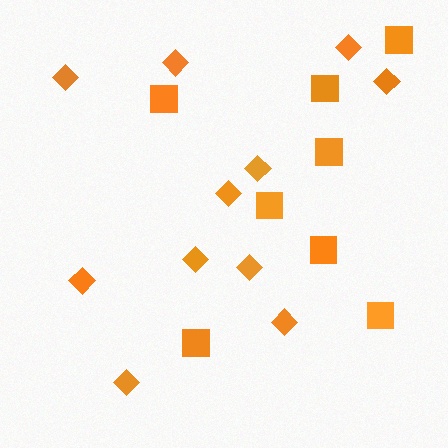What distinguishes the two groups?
There are 2 groups: one group of diamonds (11) and one group of squares (8).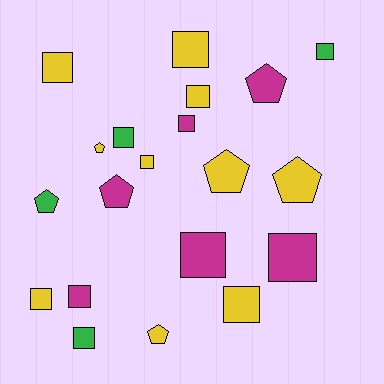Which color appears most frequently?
Yellow, with 10 objects.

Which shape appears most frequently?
Square, with 13 objects.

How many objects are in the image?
There are 20 objects.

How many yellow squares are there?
There are 6 yellow squares.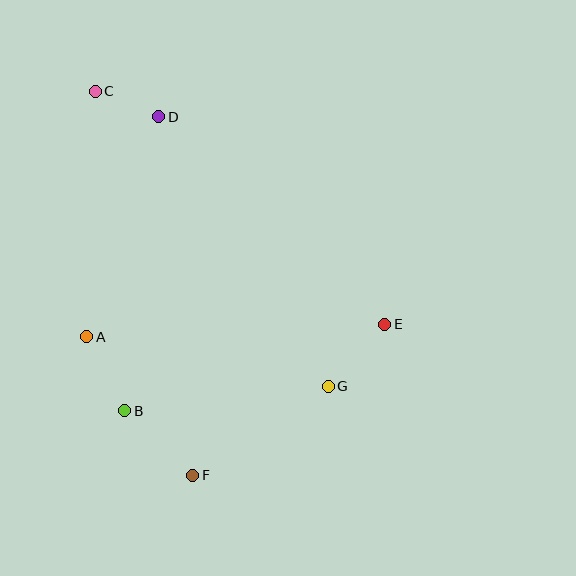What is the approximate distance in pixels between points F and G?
The distance between F and G is approximately 162 pixels.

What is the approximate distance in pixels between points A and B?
The distance between A and B is approximately 83 pixels.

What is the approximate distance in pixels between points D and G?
The distance between D and G is approximately 318 pixels.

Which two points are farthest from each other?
Points C and F are farthest from each other.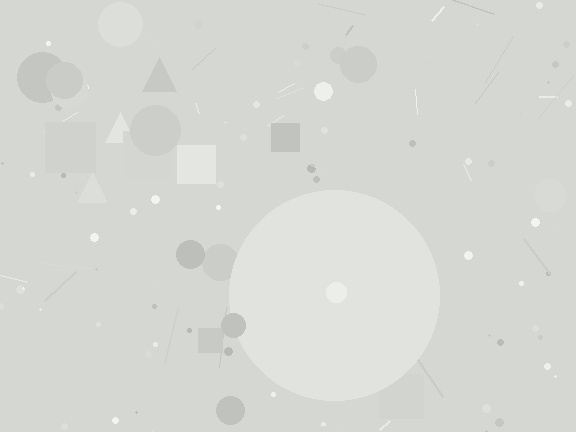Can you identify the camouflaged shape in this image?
The camouflaged shape is a circle.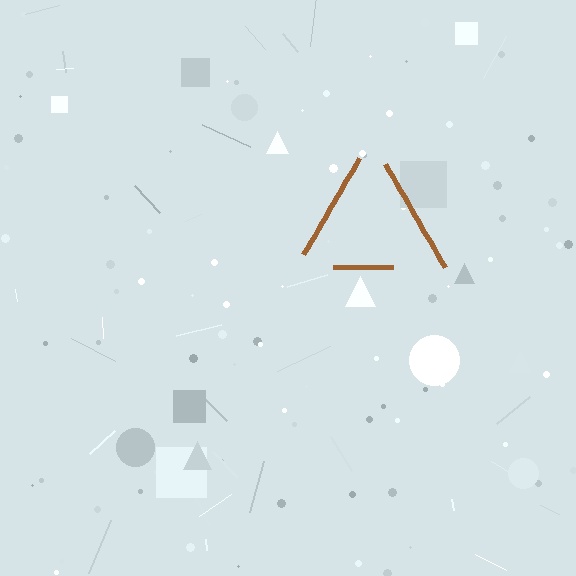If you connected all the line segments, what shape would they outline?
They would outline a triangle.